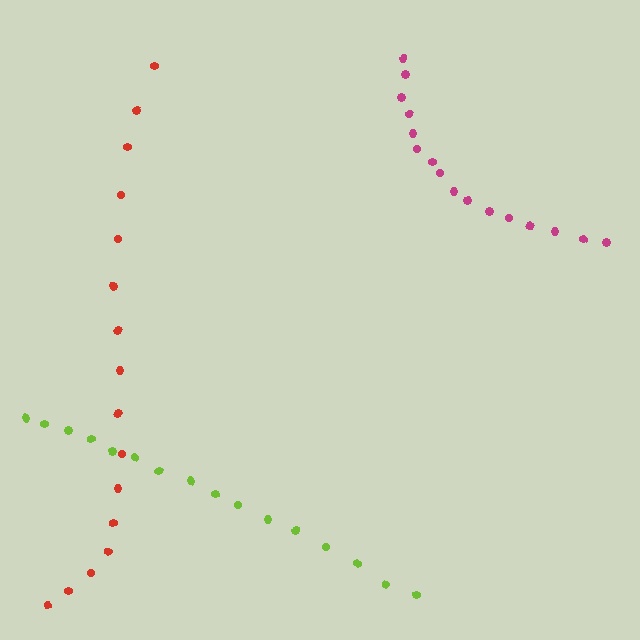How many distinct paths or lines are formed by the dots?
There are 3 distinct paths.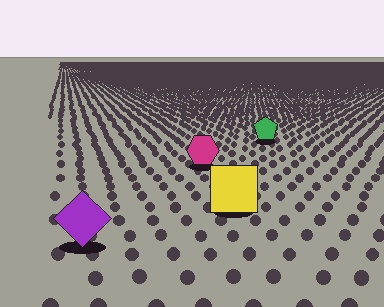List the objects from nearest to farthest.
From nearest to farthest: the purple diamond, the yellow square, the magenta hexagon, the green pentagon.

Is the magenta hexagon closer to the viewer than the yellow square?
No. The yellow square is closer — you can tell from the texture gradient: the ground texture is coarser near it.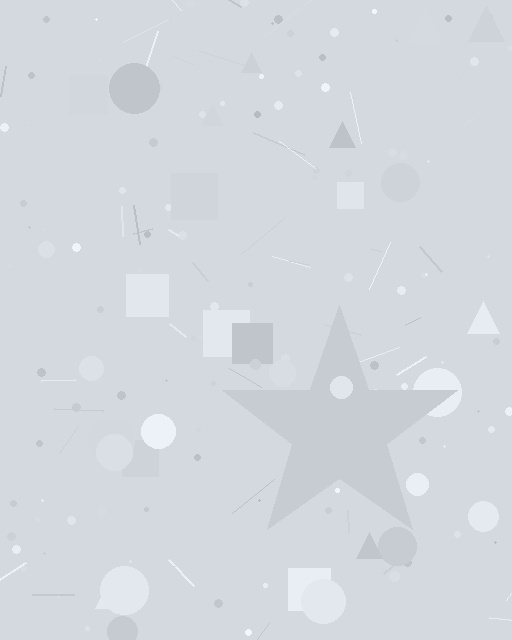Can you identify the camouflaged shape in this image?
The camouflaged shape is a star.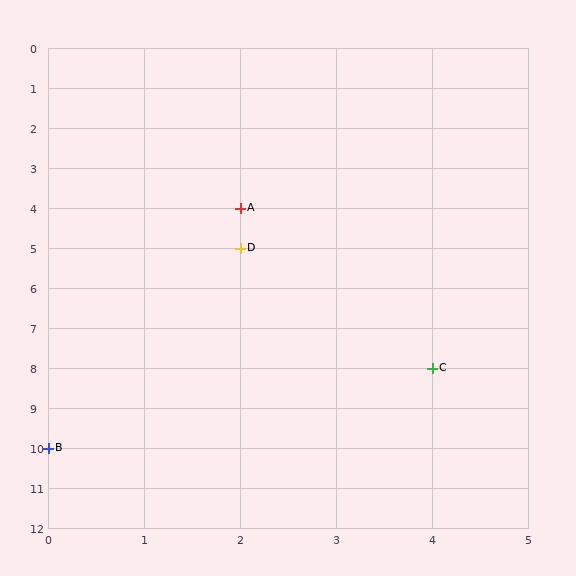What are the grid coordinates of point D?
Point D is at grid coordinates (2, 5).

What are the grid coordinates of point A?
Point A is at grid coordinates (2, 4).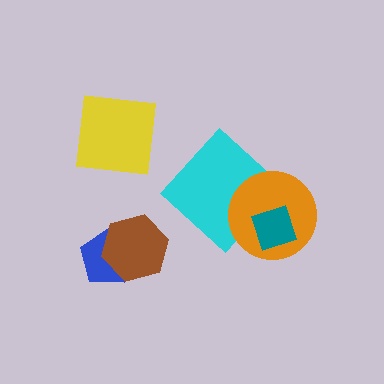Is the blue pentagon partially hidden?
Yes, it is partially covered by another shape.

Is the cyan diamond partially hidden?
Yes, it is partially covered by another shape.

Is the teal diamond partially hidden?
No, no other shape covers it.